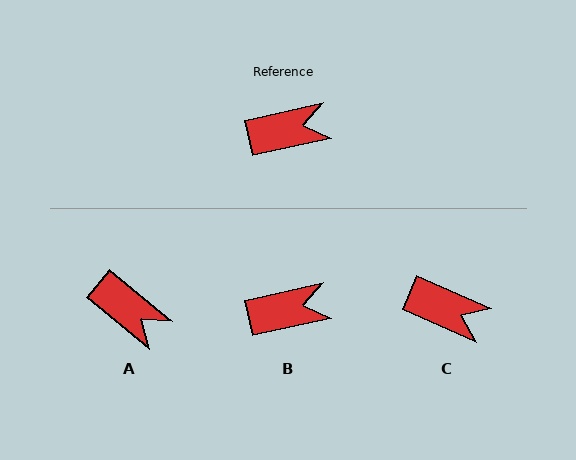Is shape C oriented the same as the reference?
No, it is off by about 36 degrees.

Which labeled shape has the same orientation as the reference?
B.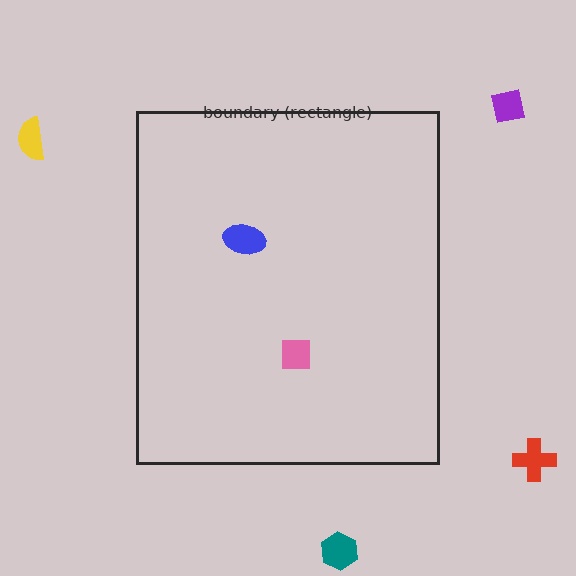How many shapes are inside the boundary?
2 inside, 4 outside.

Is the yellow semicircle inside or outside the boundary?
Outside.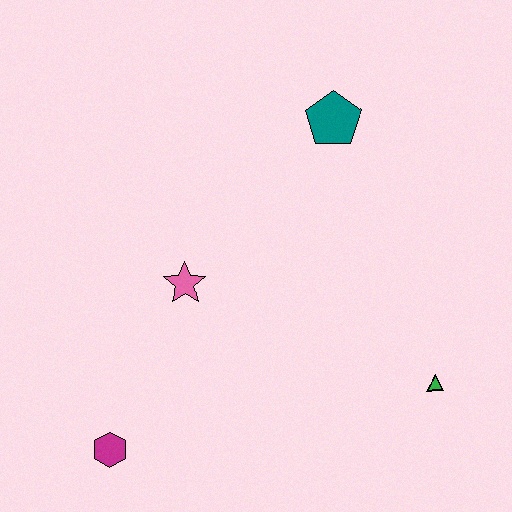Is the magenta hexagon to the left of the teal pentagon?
Yes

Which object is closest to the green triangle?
The pink star is closest to the green triangle.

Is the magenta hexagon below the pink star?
Yes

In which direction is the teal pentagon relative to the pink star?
The teal pentagon is above the pink star.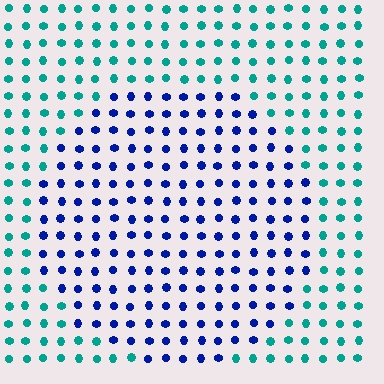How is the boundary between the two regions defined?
The boundary is defined purely by a slight shift in hue (about 58 degrees). Spacing, size, and orientation are identical on both sides.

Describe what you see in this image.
The image is filled with small teal elements in a uniform arrangement. A circle-shaped region is visible where the elements are tinted to a slightly different hue, forming a subtle color boundary.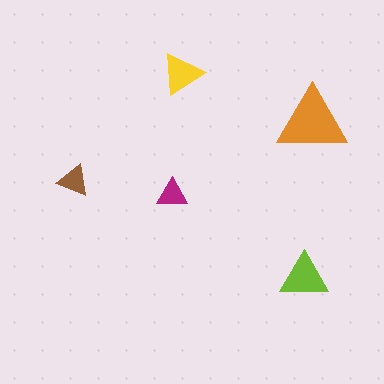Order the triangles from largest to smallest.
the orange one, the lime one, the yellow one, the brown one, the magenta one.